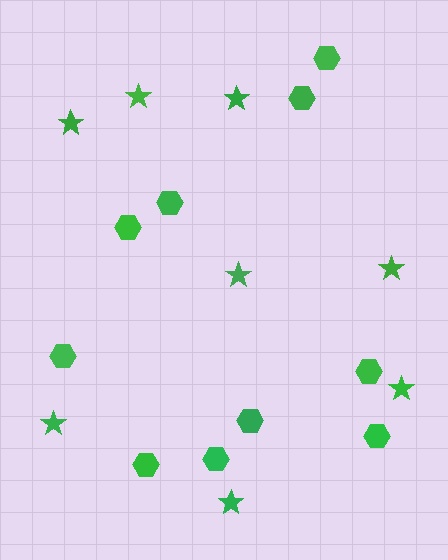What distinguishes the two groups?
There are 2 groups: one group of stars (8) and one group of hexagons (10).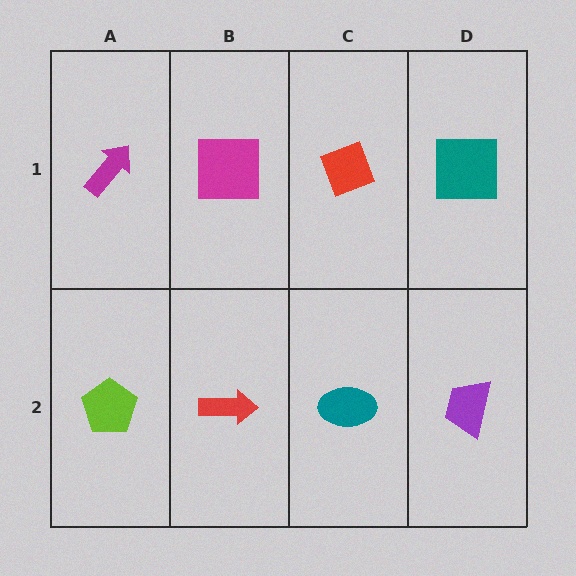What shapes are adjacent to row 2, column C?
A red diamond (row 1, column C), a red arrow (row 2, column B), a purple trapezoid (row 2, column D).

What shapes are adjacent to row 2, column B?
A magenta square (row 1, column B), a lime pentagon (row 2, column A), a teal ellipse (row 2, column C).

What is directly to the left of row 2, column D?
A teal ellipse.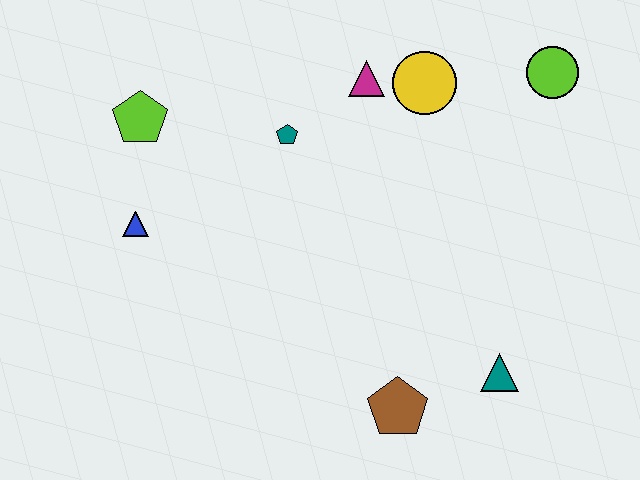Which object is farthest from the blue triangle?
The lime circle is farthest from the blue triangle.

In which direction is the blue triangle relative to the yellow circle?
The blue triangle is to the left of the yellow circle.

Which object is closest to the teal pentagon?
The magenta triangle is closest to the teal pentagon.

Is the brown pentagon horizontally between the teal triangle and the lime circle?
No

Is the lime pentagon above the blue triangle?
Yes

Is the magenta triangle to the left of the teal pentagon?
No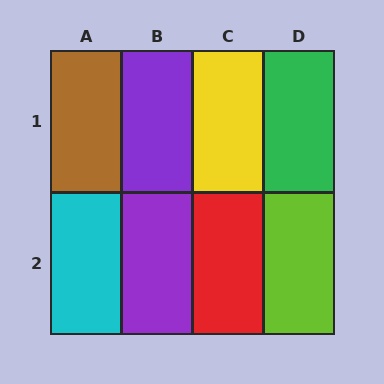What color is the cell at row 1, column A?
Brown.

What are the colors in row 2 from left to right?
Cyan, purple, red, lime.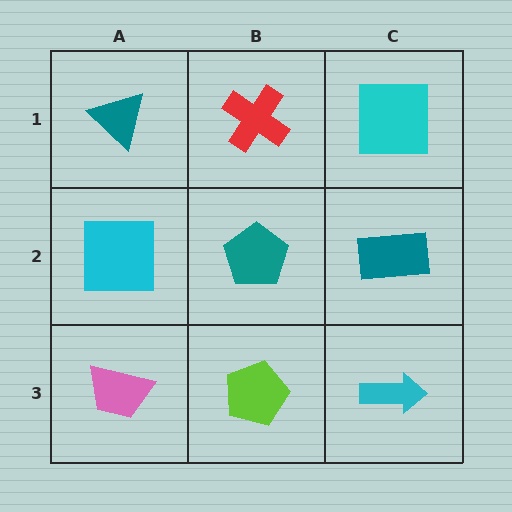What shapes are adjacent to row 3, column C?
A teal rectangle (row 2, column C), a lime pentagon (row 3, column B).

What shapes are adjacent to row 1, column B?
A teal pentagon (row 2, column B), a teal triangle (row 1, column A), a cyan square (row 1, column C).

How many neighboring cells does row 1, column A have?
2.